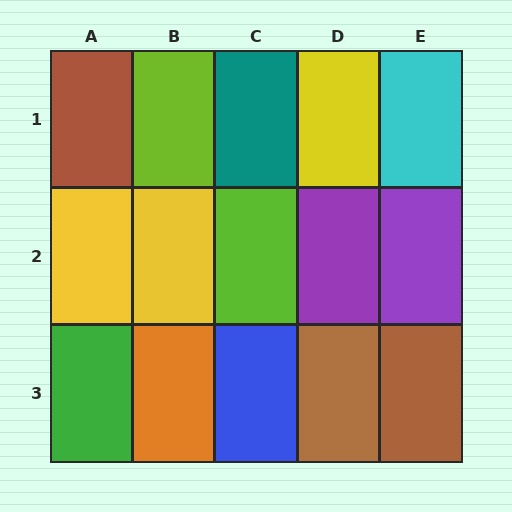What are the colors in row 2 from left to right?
Yellow, yellow, lime, purple, purple.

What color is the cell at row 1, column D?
Yellow.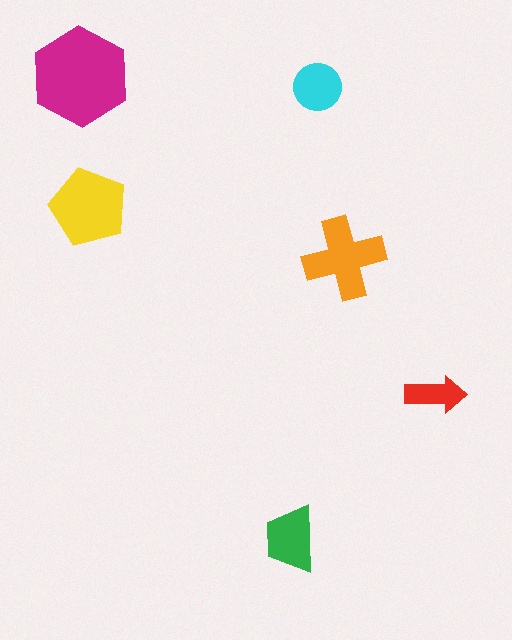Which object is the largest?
The magenta hexagon.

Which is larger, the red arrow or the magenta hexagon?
The magenta hexagon.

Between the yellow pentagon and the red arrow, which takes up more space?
The yellow pentagon.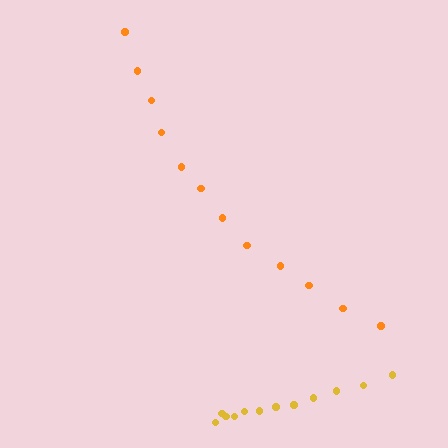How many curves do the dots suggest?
There are 2 distinct paths.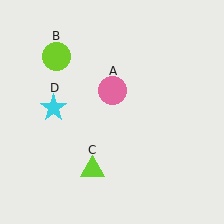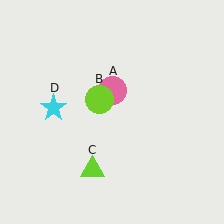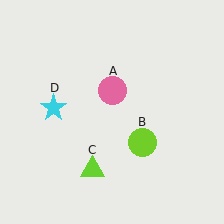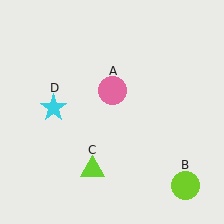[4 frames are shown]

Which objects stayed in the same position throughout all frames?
Pink circle (object A) and lime triangle (object C) and cyan star (object D) remained stationary.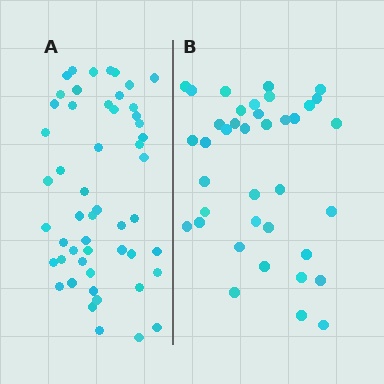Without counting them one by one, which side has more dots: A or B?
Region A (the left region) has more dots.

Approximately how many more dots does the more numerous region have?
Region A has approximately 15 more dots than region B.